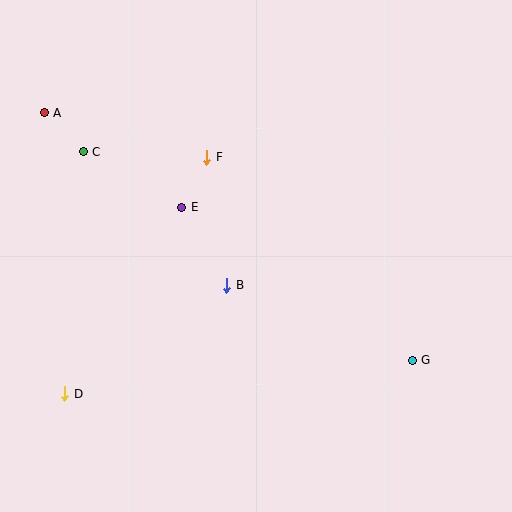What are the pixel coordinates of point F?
Point F is at (207, 157).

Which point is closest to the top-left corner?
Point A is closest to the top-left corner.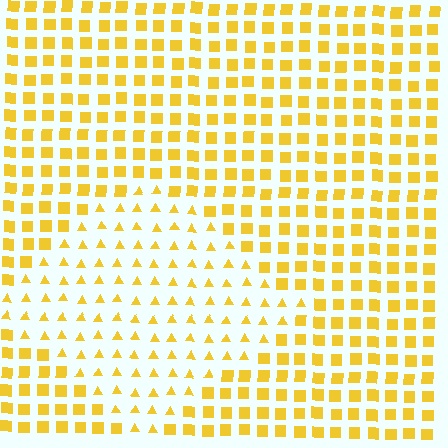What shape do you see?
I see a diamond.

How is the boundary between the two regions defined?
The boundary is defined by a change in element shape: triangles inside vs. squares outside. All elements share the same color and spacing.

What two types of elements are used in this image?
The image uses triangles inside the diamond region and squares outside it.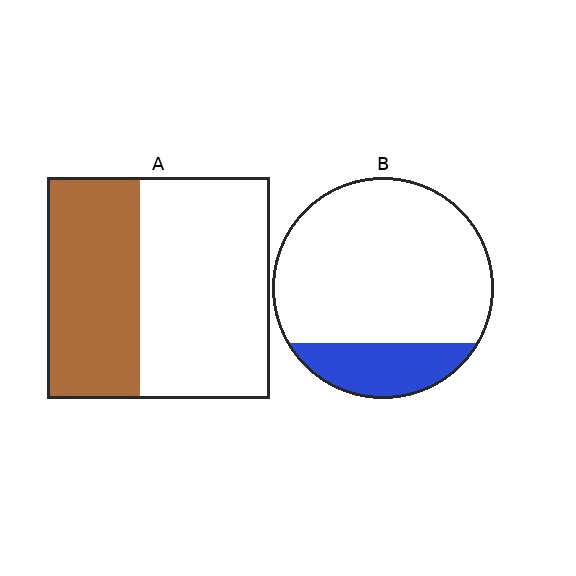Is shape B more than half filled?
No.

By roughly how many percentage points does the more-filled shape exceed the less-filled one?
By roughly 20 percentage points (A over B).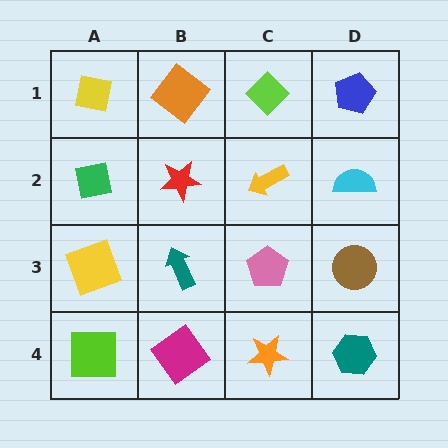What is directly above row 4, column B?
A teal arrow.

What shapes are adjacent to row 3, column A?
A green square (row 2, column A), a lime square (row 4, column A), a teal arrow (row 3, column B).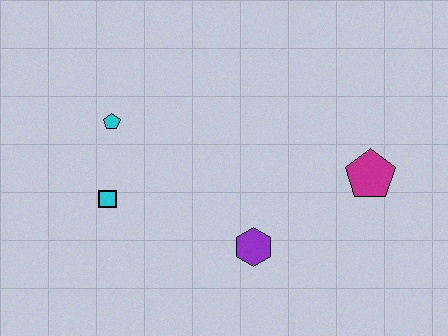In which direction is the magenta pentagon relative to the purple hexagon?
The magenta pentagon is to the right of the purple hexagon.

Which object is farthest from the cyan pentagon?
The magenta pentagon is farthest from the cyan pentagon.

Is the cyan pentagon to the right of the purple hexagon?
No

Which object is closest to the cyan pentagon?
The cyan square is closest to the cyan pentagon.